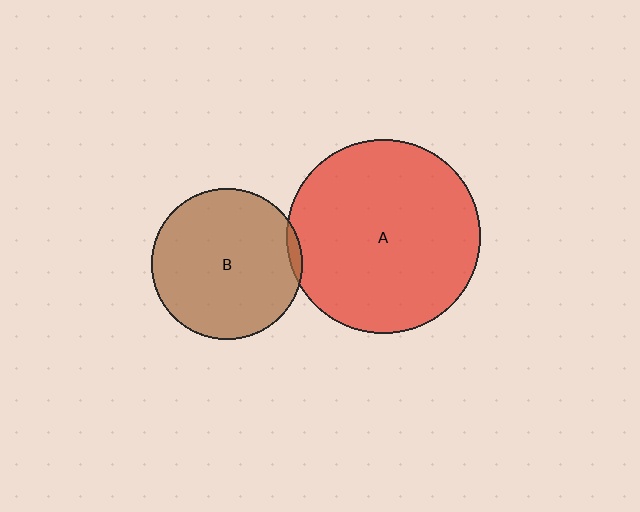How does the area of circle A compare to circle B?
Approximately 1.7 times.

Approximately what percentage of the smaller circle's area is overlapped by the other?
Approximately 5%.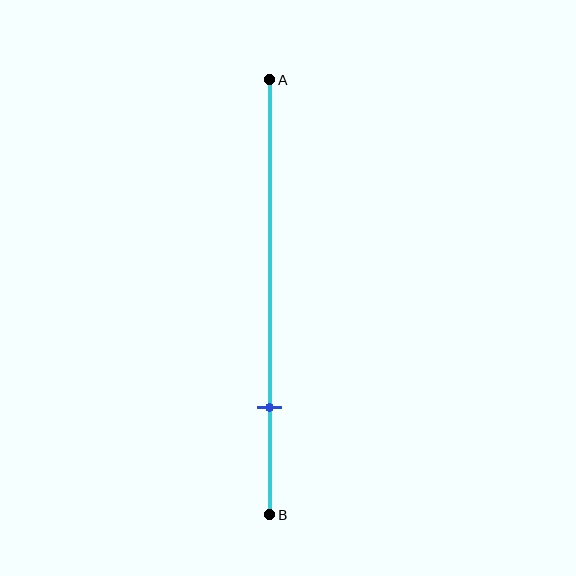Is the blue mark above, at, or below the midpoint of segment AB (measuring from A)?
The blue mark is below the midpoint of segment AB.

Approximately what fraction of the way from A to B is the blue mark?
The blue mark is approximately 75% of the way from A to B.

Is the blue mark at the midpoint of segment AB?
No, the mark is at about 75% from A, not at the 50% midpoint.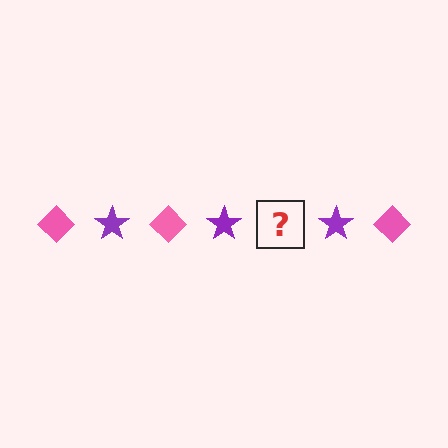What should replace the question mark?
The question mark should be replaced with a pink diamond.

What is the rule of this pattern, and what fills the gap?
The rule is that the pattern alternates between pink diamond and purple star. The gap should be filled with a pink diamond.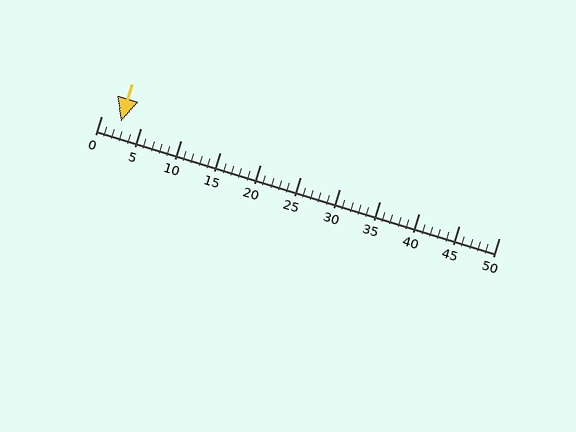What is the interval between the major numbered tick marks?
The major tick marks are spaced 5 units apart.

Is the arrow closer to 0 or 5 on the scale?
The arrow is closer to 5.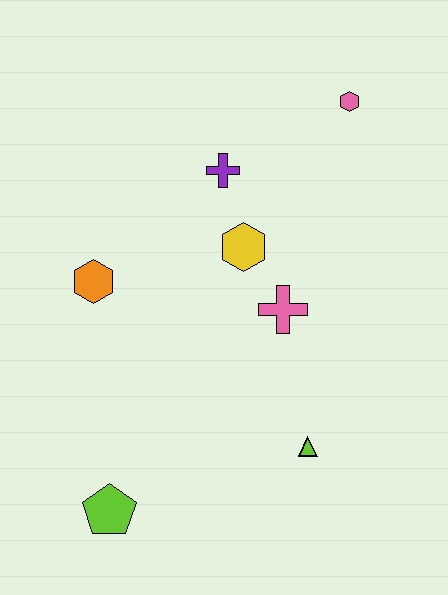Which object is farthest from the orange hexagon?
The pink hexagon is farthest from the orange hexagon.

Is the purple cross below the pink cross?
No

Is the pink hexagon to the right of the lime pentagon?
Yes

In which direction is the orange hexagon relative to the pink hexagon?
The orange hexagon is to the left of the pink hexagon.